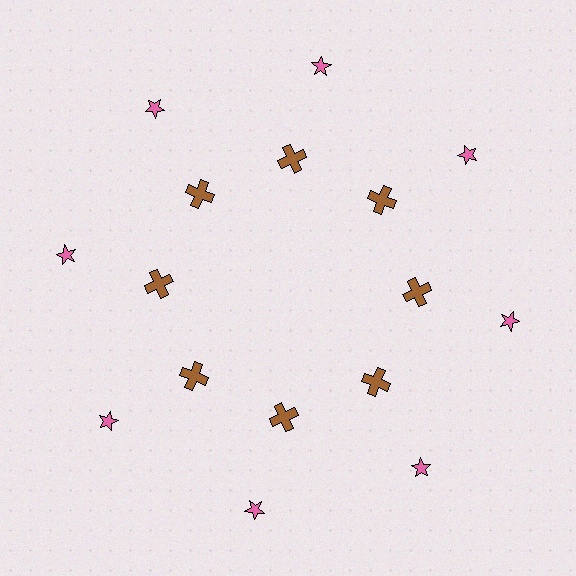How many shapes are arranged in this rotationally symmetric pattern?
There are 16 shapes, arranged in 8 groups of 2.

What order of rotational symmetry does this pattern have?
This pattern has 8-fold rotational symmetry.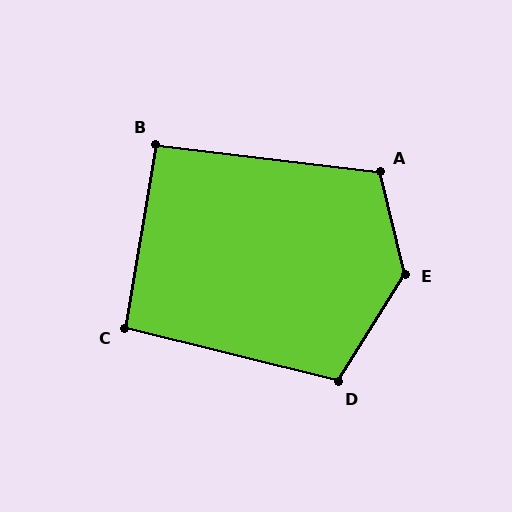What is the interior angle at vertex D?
Approximately 108 degrees (obtuse).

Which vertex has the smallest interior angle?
B, at approximately 93 degrees.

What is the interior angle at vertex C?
Approximately 94 degrees (approximately right).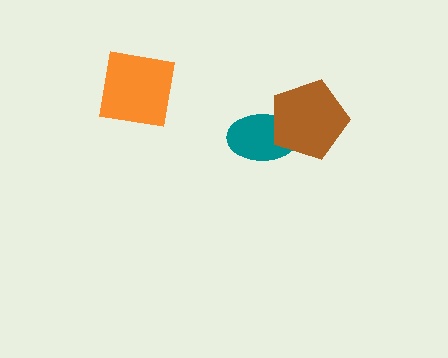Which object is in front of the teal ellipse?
The brown pentagon is in front of the teal ellipse.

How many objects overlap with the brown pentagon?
1 object overlaps with the brown pentagon.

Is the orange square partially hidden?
No, no other shape covers it.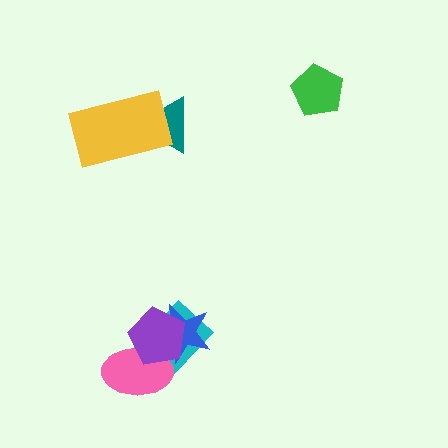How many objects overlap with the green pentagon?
0 objects overlap with the green pentagon.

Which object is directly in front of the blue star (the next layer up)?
The pink ellipse is directly in front of the blue star.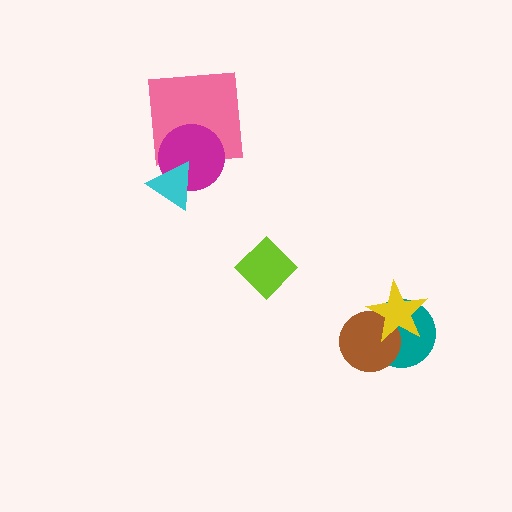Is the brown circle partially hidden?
Yes, it is partially covered by another shape.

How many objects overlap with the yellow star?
2 objects overlap with the yellow star.